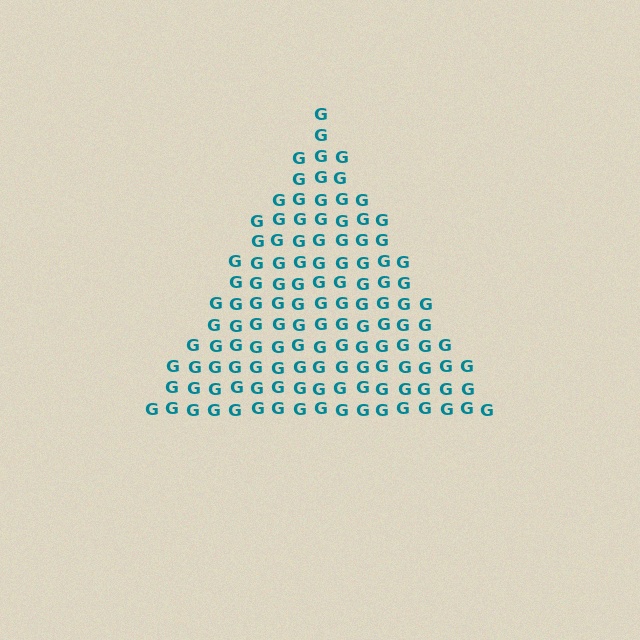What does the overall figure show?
The overall figure shows a triangle.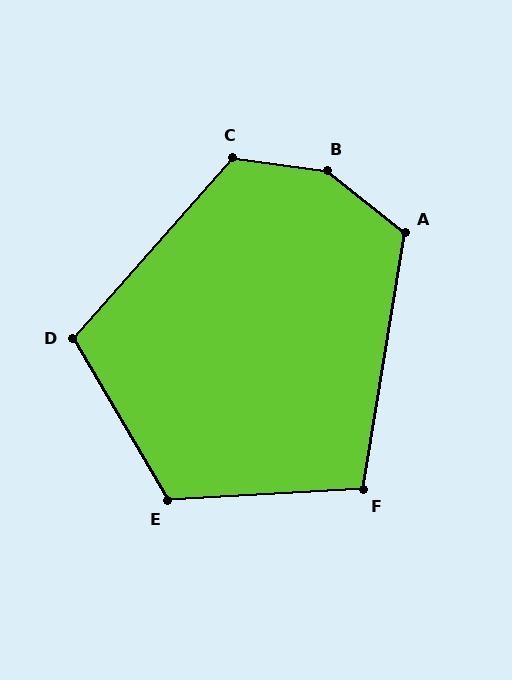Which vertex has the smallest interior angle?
F, at approximately 103 degrees.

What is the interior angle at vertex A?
Approximately 119 degrees (obtuse).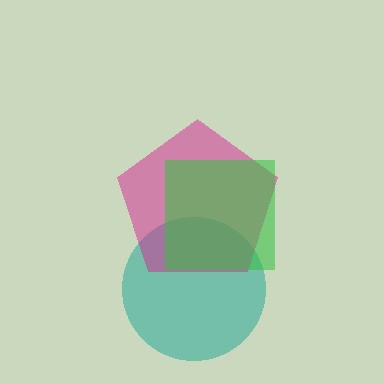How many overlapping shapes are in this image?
There are 3 overlapping shapes in the image.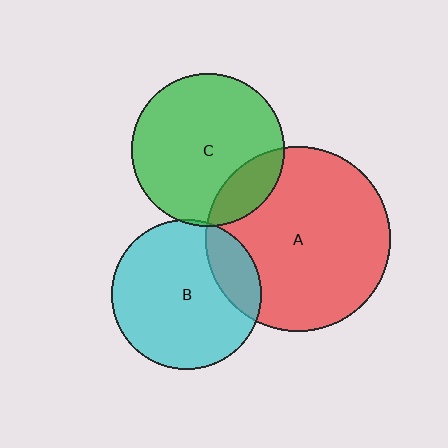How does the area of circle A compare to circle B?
Approximately 1.5 times.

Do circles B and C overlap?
Yes.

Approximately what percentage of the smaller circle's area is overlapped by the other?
Approximately 5%.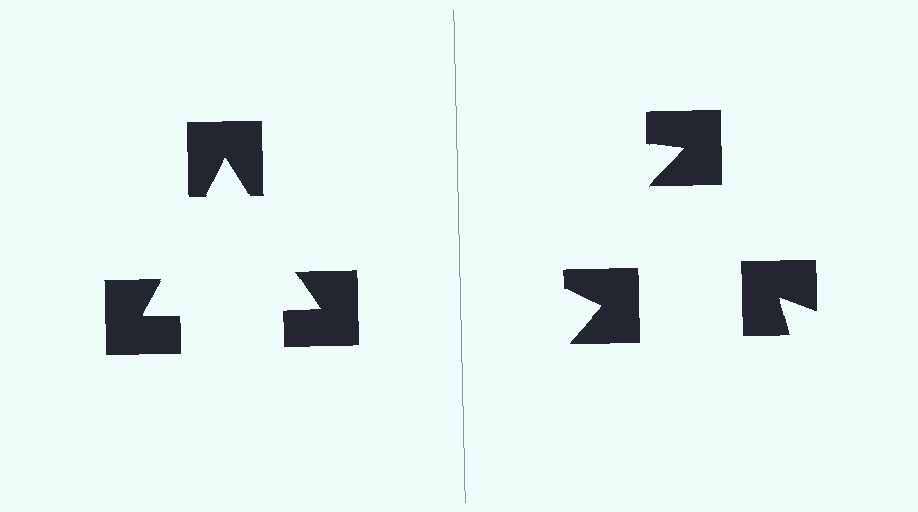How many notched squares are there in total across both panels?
6 — 3 on each side.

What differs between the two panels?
The notched squares are positioned identically on both sides; only the wedge orientations differ. On the left they align to a triangle; on the right they are misaligned.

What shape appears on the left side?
An illusory triangle.